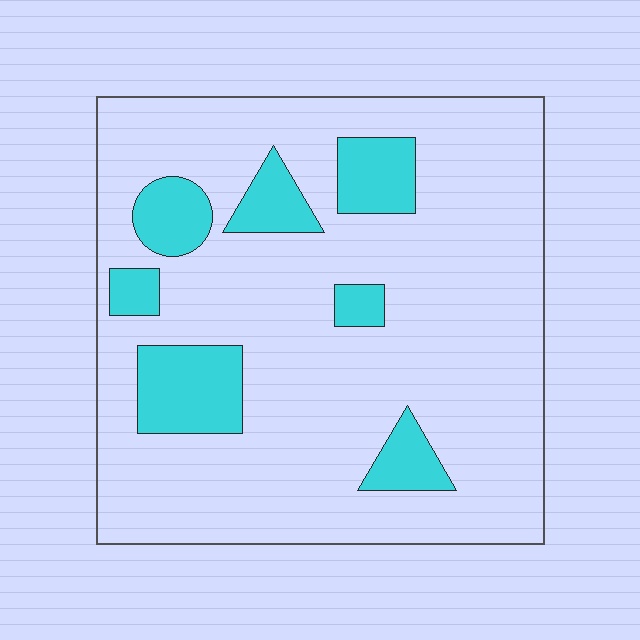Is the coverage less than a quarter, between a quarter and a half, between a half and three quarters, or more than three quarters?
Less than a quarter.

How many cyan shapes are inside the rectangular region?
7.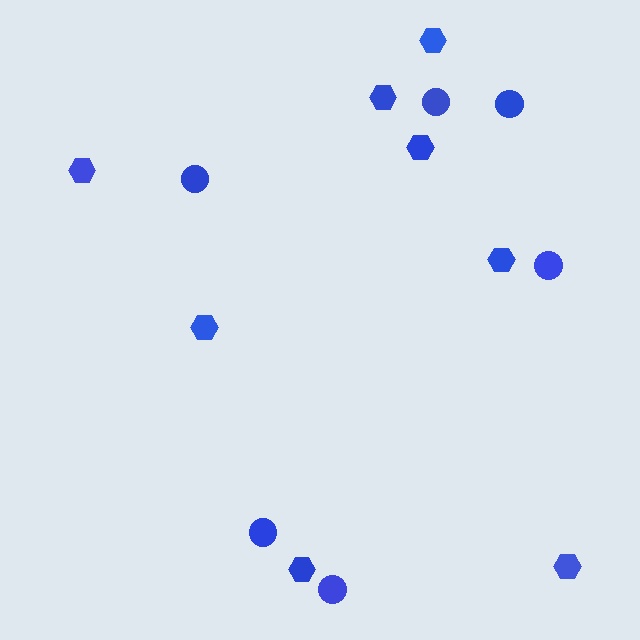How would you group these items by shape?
There are 2 groups: one group of hexagons (8) and one group of circles (6).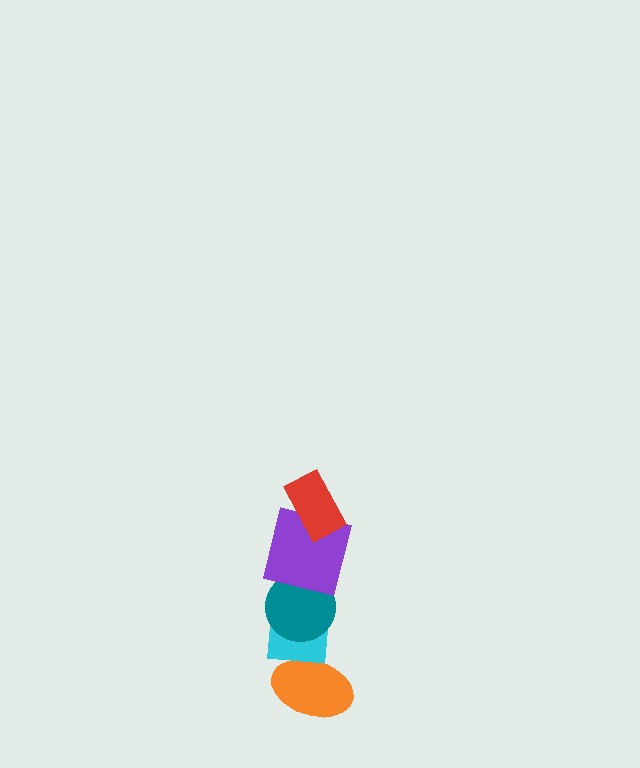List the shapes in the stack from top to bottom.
From top to bottom: the red rectangle, the purple square, the teal circle, the cyan square, the orange ellipse.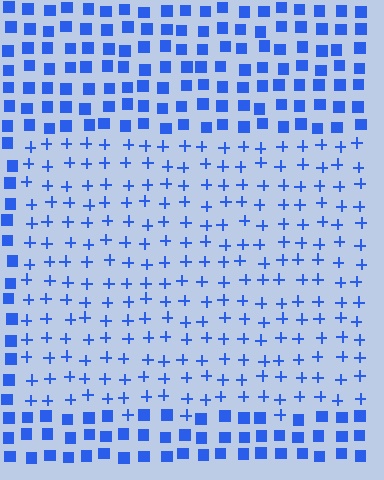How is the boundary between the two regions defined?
The boundary is defined by a change in element shape: plus signs inside vs. squares outside. All elements share the same color and spacing.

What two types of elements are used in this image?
The image uses plus signs inside the rectangle region and squares outside it.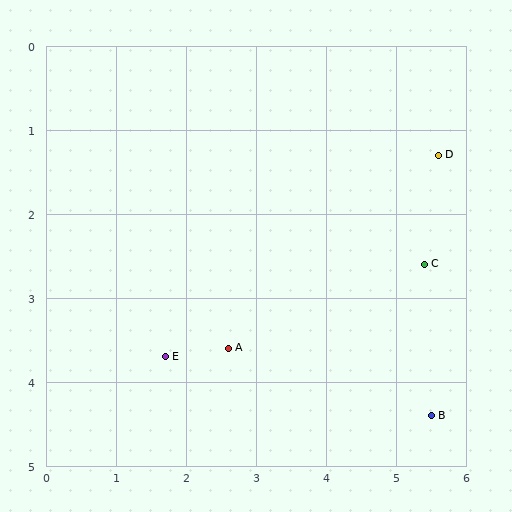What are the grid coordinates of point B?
Point B is at approximately (5.5, 4.4).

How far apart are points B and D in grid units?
Points B and D are about 3.1 grid units apart.